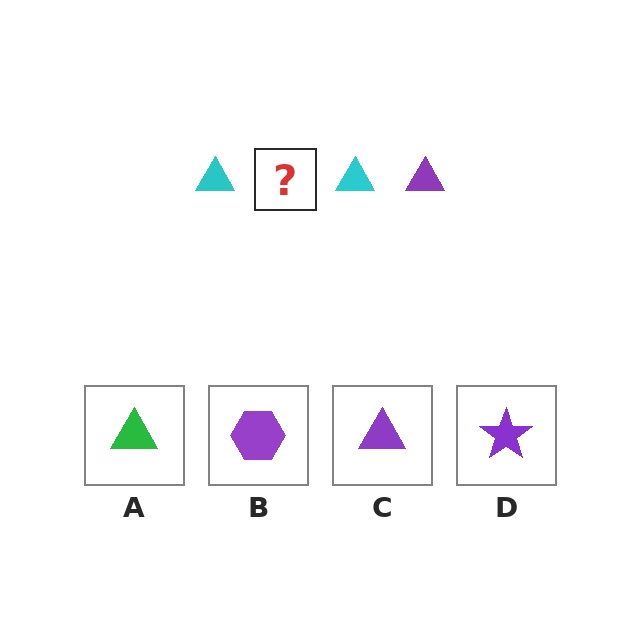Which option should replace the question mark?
Option C.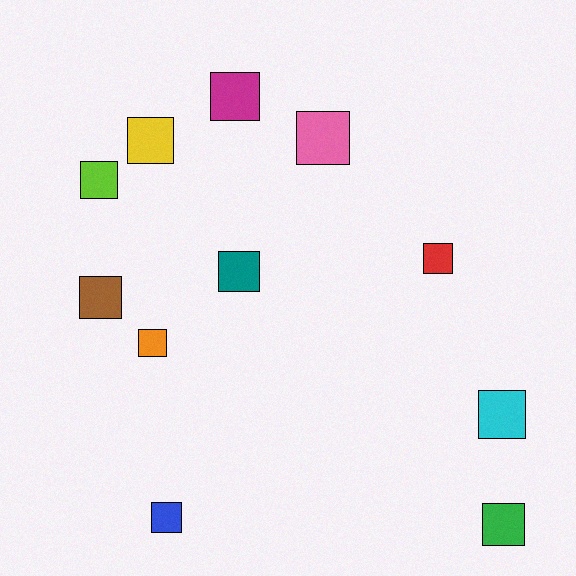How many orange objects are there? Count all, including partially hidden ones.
There is 1 orange object.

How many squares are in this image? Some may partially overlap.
There are 11 squares.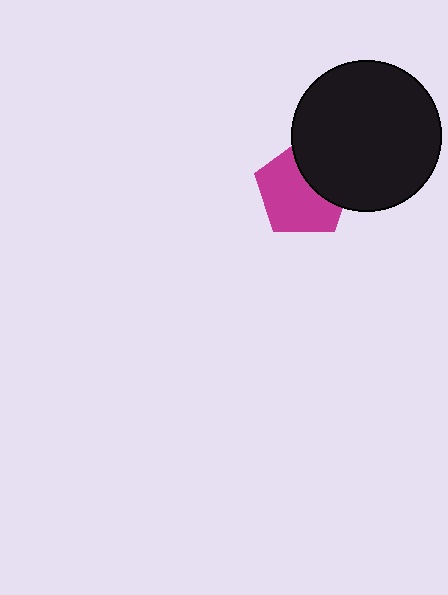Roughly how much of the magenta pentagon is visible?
About half of it is visible (roughly 65%).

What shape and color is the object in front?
The object in front is a black circle.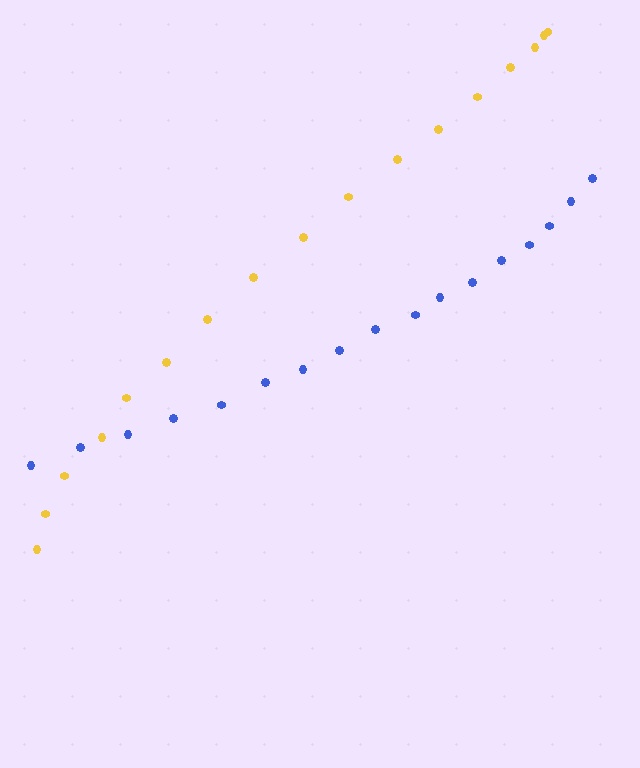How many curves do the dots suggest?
There are 2 distinct paths.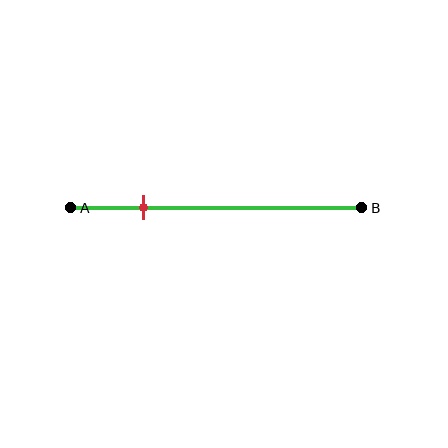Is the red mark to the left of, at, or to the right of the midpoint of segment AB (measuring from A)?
The red mark is to the left of the midpoint of segment AB.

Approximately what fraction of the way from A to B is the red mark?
The red mark is approximately 25% of the way from A to B.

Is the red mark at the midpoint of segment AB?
No, the mark is at about 25% from A, not at the 50% midpoint.